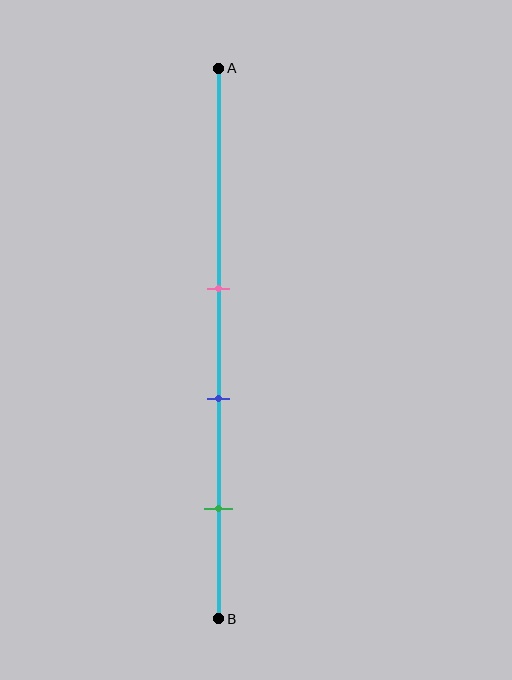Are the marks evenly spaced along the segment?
Yes, the marks are approximately evenly spaced.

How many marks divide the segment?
There are 3 marks dividing the segment.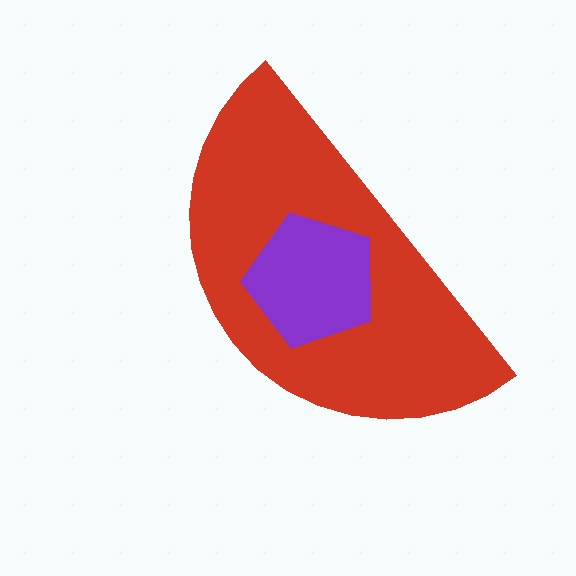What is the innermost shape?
The purple pentagon.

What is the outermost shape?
The red semicircle.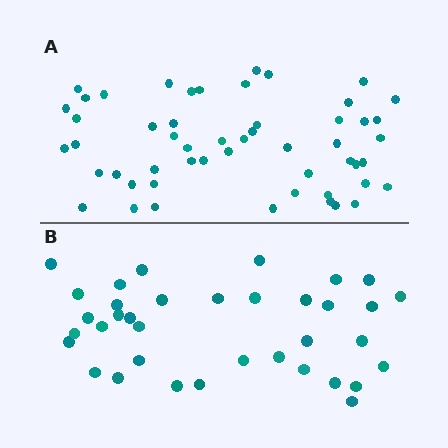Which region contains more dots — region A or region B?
Region A (the top region) has more dots.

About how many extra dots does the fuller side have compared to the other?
Region A has approximately 15 more dots than region B.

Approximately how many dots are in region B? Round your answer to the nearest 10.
About 40 dots. (The exact count is 36, which rounds to 40.)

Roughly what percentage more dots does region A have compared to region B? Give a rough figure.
About 45% more.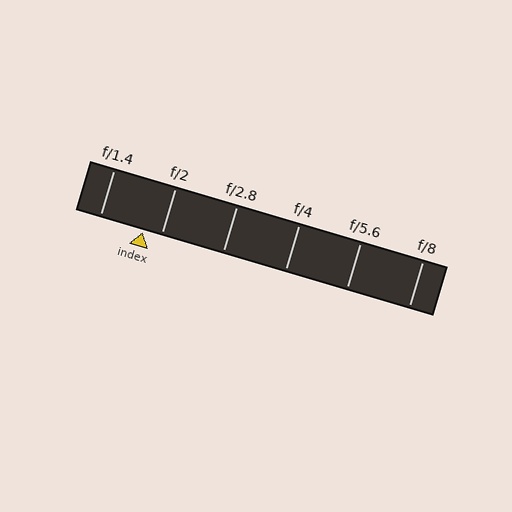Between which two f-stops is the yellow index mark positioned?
The index mark is between f/1.4 and f/2.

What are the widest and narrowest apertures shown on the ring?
The widest aperture shown is f/1.4 and the narrowest is f/8.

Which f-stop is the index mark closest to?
The index mark is closest to f/2.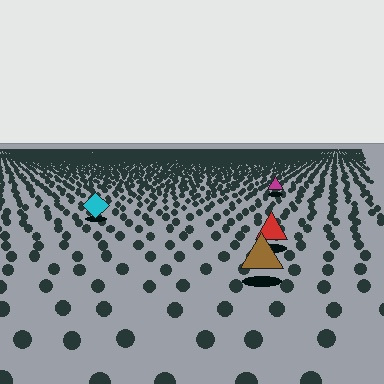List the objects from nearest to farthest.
From nearest to farthest: the brown triangle, the red triangle, the cyan diamond, the magenta triangle.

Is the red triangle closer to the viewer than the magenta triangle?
Yes. The red triangle is closer — you can tell from the texture gradient: the ground texture is coarser near it.